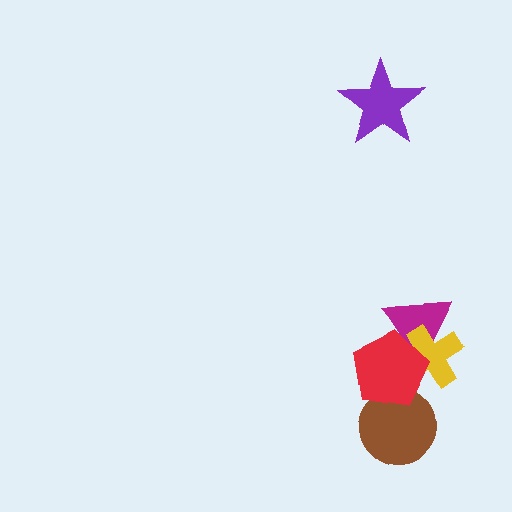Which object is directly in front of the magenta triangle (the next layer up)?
The yellow cross is directly in front of the magenta triangle.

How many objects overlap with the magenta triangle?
2 objects overlap with the magenta triangle.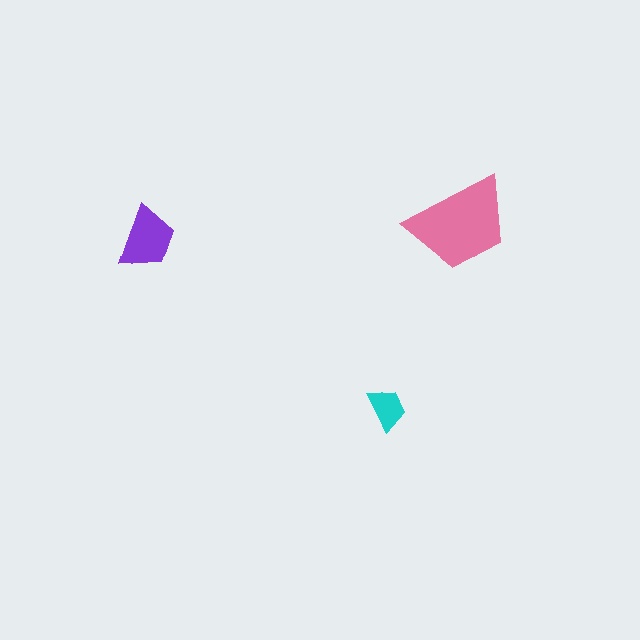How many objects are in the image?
There are 3 objects in the image.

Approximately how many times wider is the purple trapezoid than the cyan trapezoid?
About 1.5 times wider.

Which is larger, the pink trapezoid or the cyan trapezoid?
The pink one.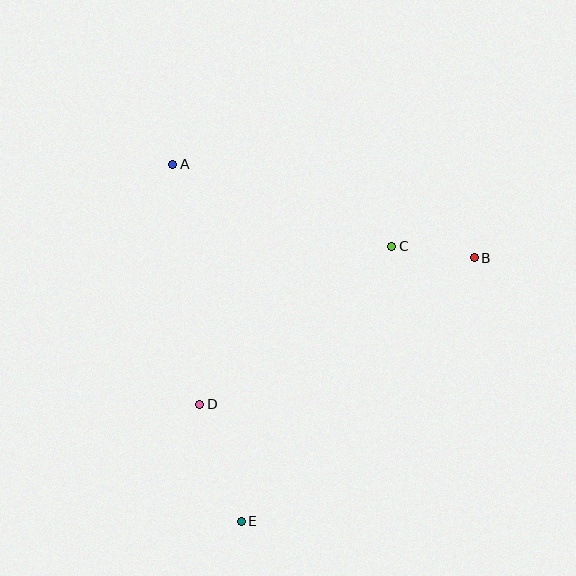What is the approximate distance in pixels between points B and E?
The distance between B and E is approximately 352 pixels.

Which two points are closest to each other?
Points B and C are closest to each other.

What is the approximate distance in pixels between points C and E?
The distance between C and E is approximately 314 pixels.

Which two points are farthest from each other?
Points A and E are farthest from each other.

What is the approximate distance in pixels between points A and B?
The distance between A and B is approximately 315 pixels.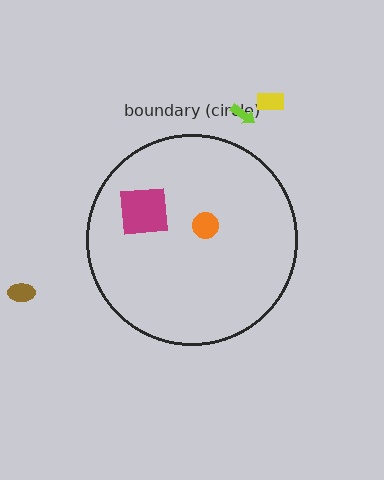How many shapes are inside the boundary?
2 inside, 3 outside.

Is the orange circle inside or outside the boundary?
Inside.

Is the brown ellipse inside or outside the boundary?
Outside.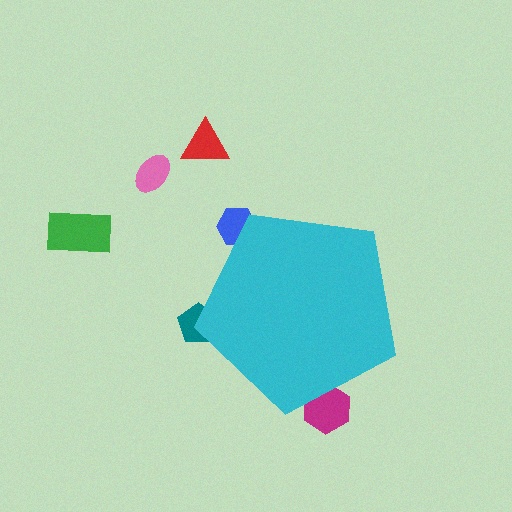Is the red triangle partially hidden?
No, the red triangle is fully visible.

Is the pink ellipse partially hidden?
No, the pink ellipse is fully visible.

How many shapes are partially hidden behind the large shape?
3 shapes are partially hidden.